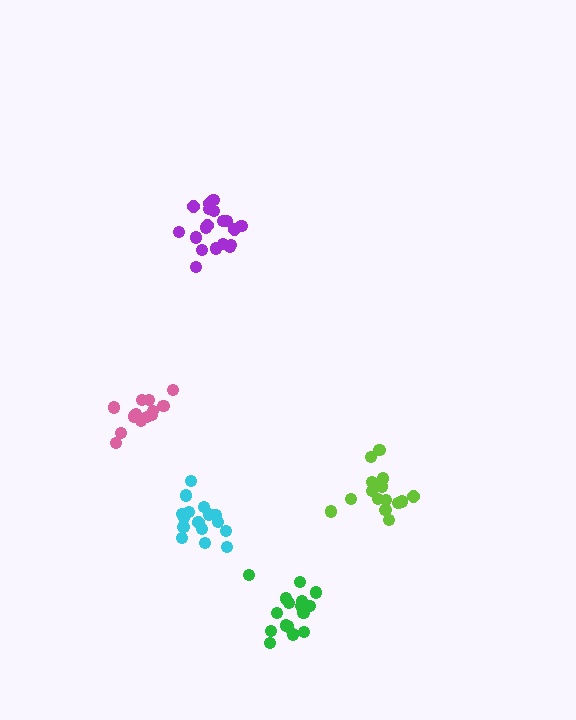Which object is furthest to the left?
The pink cluster is leftmost.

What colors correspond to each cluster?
The clusters are colored: purple, lime, green, pink, cyan.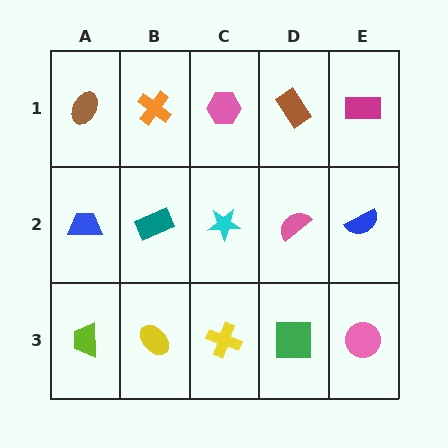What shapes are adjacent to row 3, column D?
A pink semicircle (row 2, column D), a yellow cross (row 3, column C), a pink circle (row 3, column E).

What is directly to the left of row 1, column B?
A brown ellipse.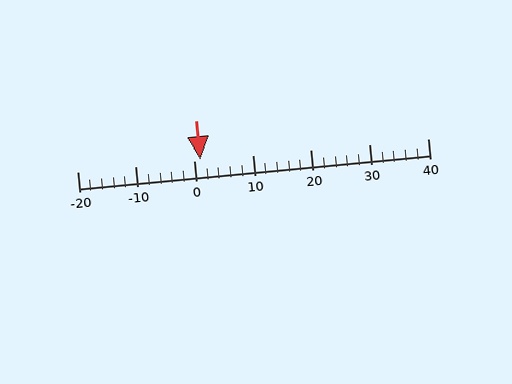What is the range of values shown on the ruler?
The ruler shows values from -20 to 40.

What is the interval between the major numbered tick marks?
The major tick marks are spaced 10 units apart.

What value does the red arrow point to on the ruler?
The red arrow points to approximately 1.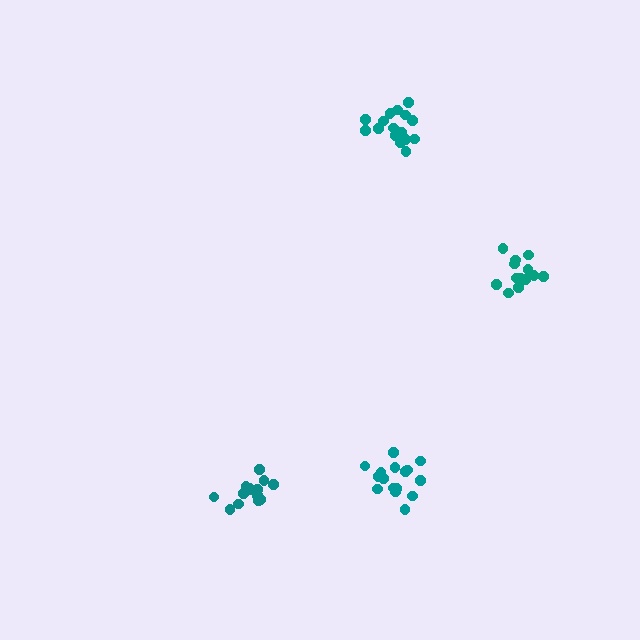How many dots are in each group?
Group 1: 13 dots, Group 2: 16 dots, Group 3: 16 dots, Group 4: 14 dots (59 total).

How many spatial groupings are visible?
There are 4 spatial groupings.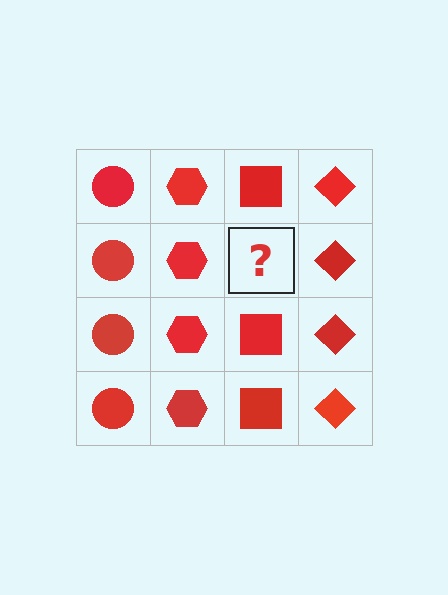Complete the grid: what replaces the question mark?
The question mark should be replaced with a red square.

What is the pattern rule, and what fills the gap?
The rule is that each column has a consistent shape. The gap should be filled with a red square.